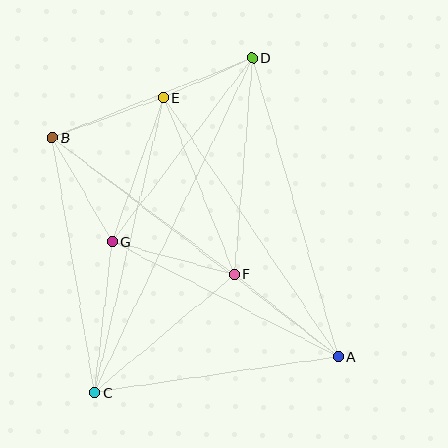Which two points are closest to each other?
Points D and E are closest to each other.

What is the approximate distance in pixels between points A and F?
The distance between A and F is approximately 132 pixels.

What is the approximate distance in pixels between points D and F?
The distance between D and F is approximately 217 pixels.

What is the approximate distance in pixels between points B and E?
The distance between B and E is approximately 118 pixels.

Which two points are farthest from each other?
Points C and D are farthest from each other.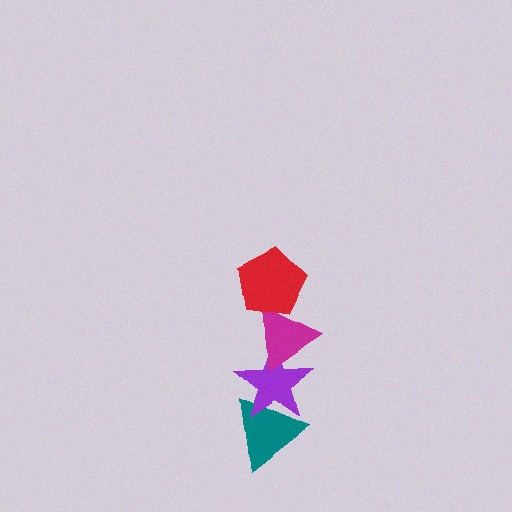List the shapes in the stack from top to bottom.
From top to bottom: the red pentagon, the magenta triangle, the purple star, the teal triangle.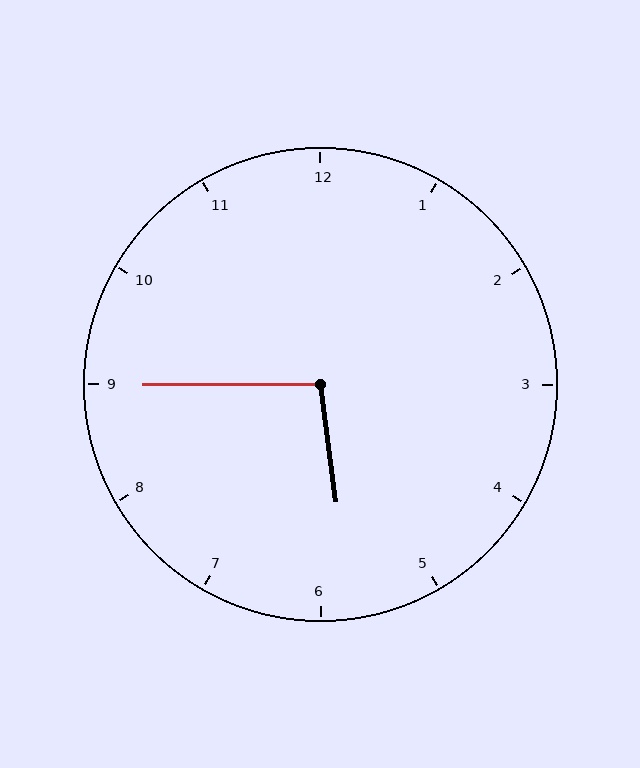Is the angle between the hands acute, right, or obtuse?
It is obtuse.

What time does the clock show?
5:45.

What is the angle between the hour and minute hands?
Approximately 98 degrees.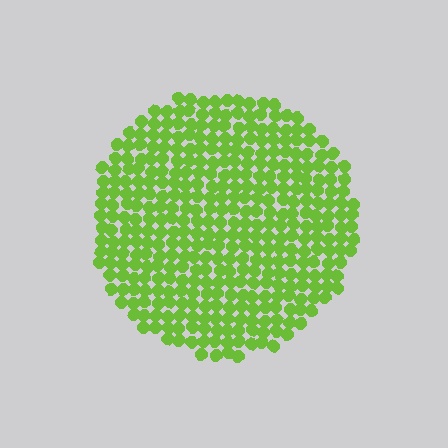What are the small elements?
The small elements are circles.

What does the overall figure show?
The overall figure shows a circle.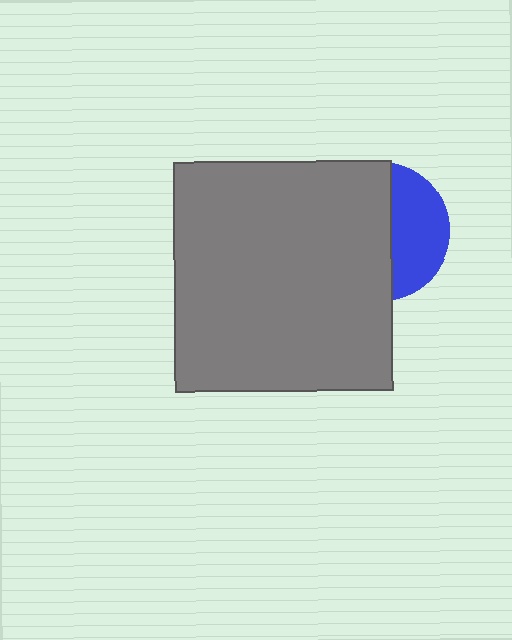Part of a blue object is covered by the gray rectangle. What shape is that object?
It is a circle.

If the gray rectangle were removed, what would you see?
You would see the complete blue circle.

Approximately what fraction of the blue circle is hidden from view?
Roughly 61% of the blue circle is hidden behind the gray rectangle.